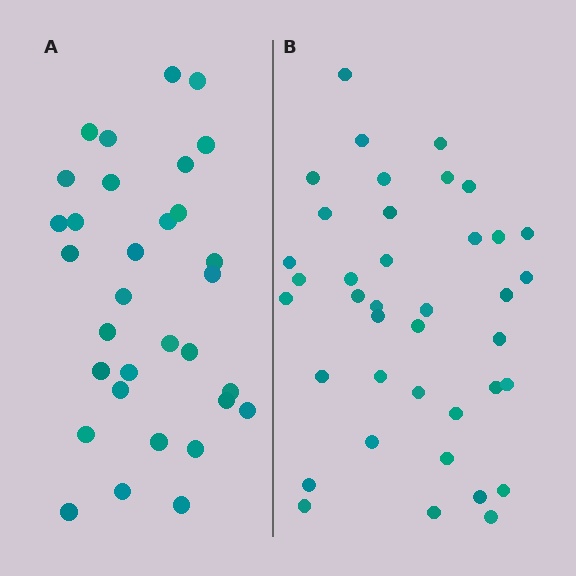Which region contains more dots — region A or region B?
Region B (the right region) has more dots.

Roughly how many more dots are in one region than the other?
Region B has roughly 8 or so more dots than region A.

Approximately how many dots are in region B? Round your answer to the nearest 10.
About 40 dots. (The exact count is 39, which rounds to 40.)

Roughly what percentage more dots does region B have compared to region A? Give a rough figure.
About 20% more.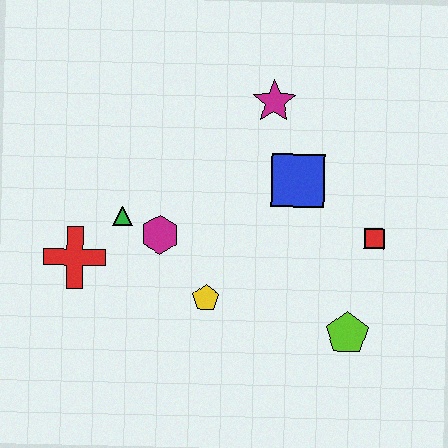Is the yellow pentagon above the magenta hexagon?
No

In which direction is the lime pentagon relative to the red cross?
The lime pentagon is to the right of the red cross.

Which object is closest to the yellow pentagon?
The magenta hexagon is closest to the yellow pentagon.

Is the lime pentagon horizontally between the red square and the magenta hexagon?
Yes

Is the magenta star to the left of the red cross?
No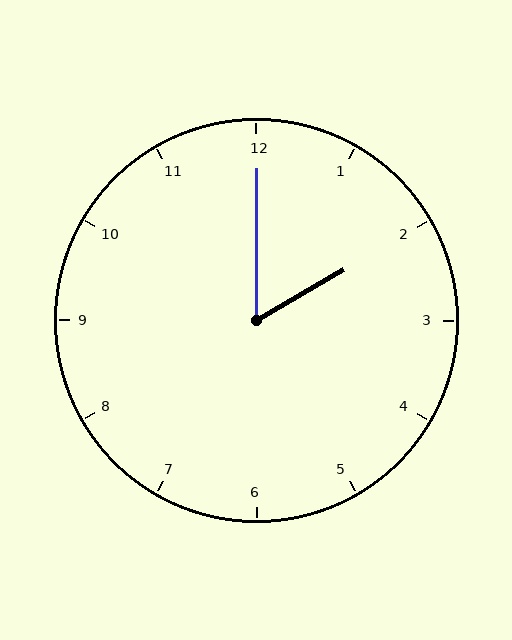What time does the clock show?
2:00.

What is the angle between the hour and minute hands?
Approximately 60 degrees.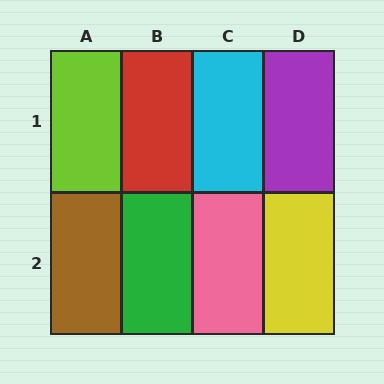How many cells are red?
1 cell is red.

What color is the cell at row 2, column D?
Yellow.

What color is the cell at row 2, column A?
Brown.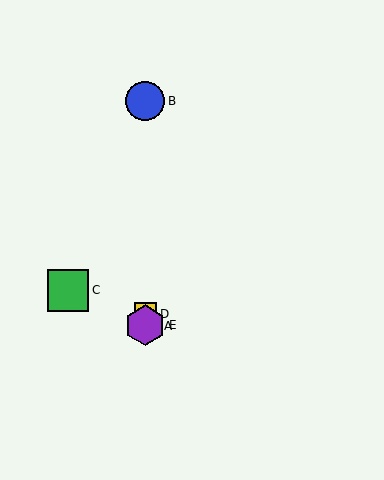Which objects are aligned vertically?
Objects A, B, D, E are aligned vertically.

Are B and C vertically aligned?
No, B is at x≈145 and C is at x≈68.